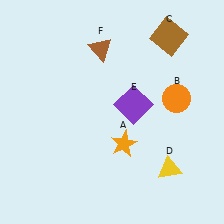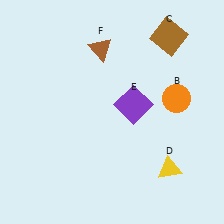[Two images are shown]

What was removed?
The orange star (A) was removed in Image 2.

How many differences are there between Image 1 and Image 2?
There is 1 difference between the two images.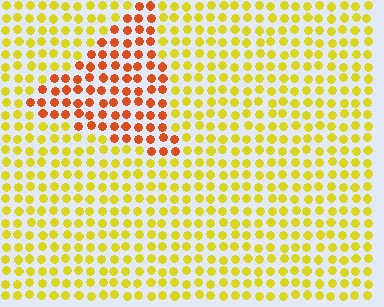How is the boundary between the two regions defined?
The boundary is defined purely by a slight shift in hue (about 44 degrees). Spacing, size, and orientation are identical on both sides.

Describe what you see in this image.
The image is filled with small yellow elements in a uniform arrangement. A triangle-shaped region is visible where the elements are tinted to a slightly different hue, forming a subtle color boundary.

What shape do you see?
I see a triangle.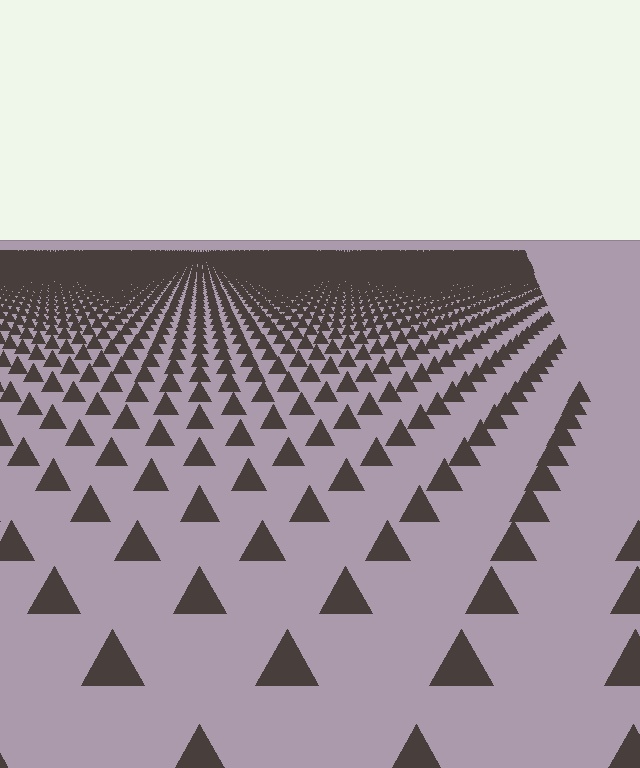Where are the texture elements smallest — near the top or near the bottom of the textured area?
Near the top.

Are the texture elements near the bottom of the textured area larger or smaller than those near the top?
Larger. Near the bottom, elements are closer to the viewer and appear at a bigger on-screen size.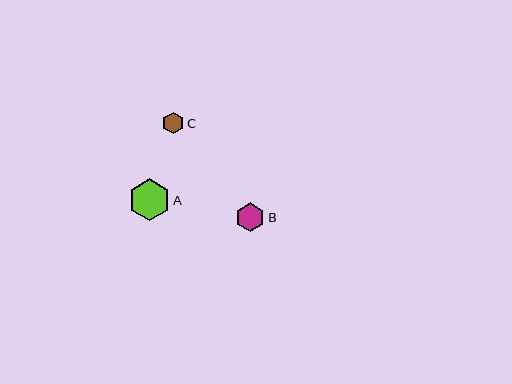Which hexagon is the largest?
Hexagon A is the largest with a size of approximately 42 pixels.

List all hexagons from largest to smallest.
From largest to smallest: A, B, C.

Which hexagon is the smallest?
Hexagon C is the smallest with a size of approximately 22 pixels.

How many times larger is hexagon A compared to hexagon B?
Hexagon A is approximately 1.4 times the size of hexagon B.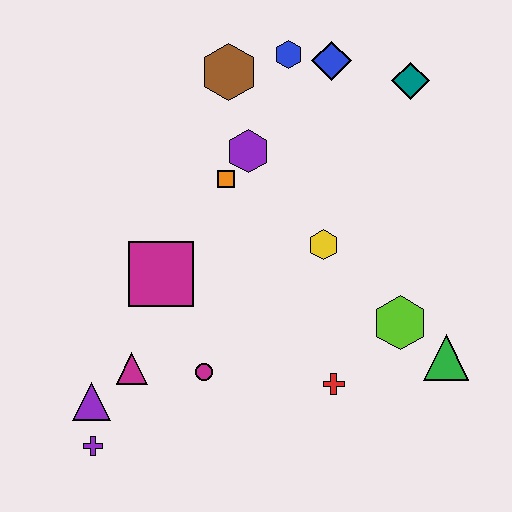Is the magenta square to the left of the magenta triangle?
No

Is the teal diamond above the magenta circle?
Yes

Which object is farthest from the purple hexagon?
The purple cross is farthest from the purple hexagon.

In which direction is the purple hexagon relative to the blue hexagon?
The purple hexagon is below the blue hexagon.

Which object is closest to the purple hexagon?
The orange square is closest to the purple hexagon.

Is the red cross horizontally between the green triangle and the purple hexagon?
Yes